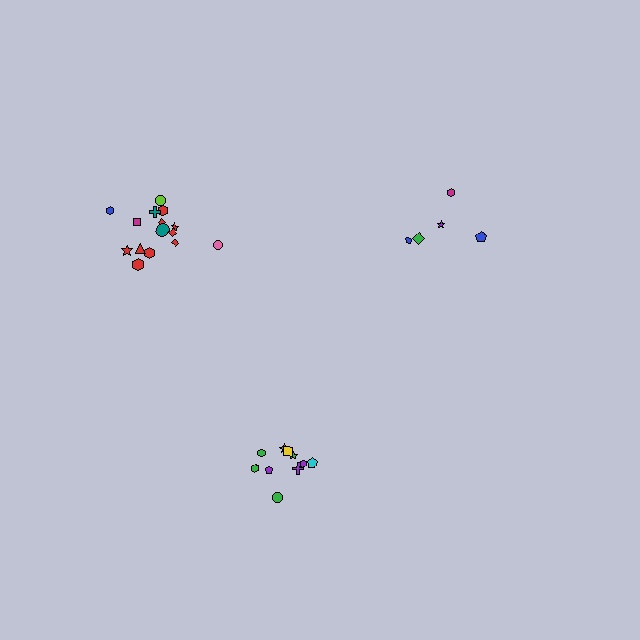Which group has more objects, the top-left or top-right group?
The top-left group.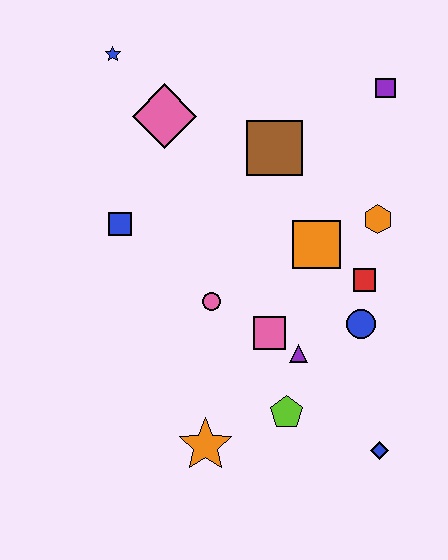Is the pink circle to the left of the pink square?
Yes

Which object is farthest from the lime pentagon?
The blue star is farthest from the lime pentagon.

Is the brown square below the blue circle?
No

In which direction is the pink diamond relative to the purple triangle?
The pink diamond is above the purple triangle.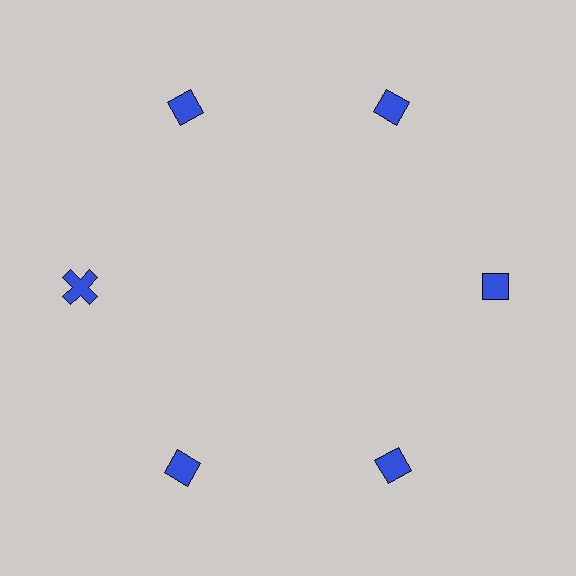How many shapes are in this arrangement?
There are 6 shapes arranged in a ring pattern.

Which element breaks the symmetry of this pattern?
The blue cross at roughly the 9 o'clock position breaks the symmetry. All other shapes are blue diamonds.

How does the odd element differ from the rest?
It has a different shape: cross instead of diamond.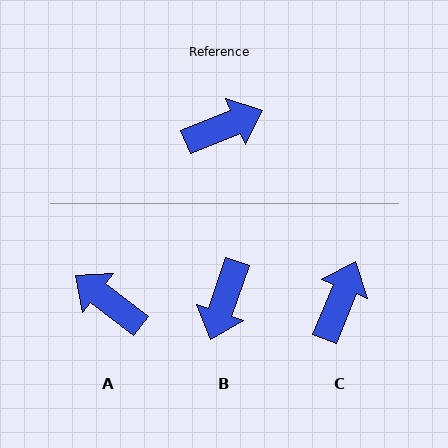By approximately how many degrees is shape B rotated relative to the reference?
Approximately 131 degrees clockwise.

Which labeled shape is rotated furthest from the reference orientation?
B, about 131 degrees away.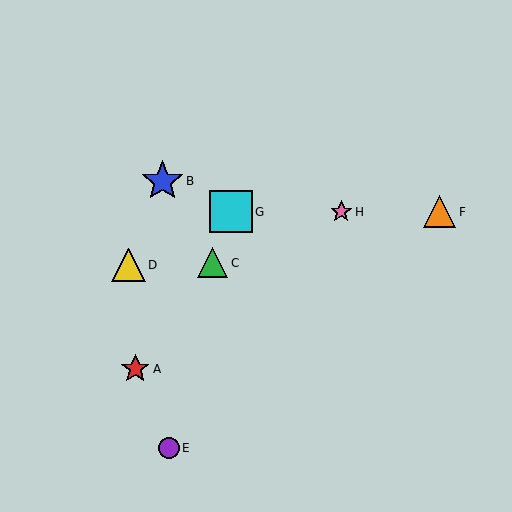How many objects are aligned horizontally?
3 objects (F, G, H) are aligned horizontally.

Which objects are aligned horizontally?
Objects F, G, H are aligned horizontally.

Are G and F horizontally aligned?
Yes, both are at y≈212.